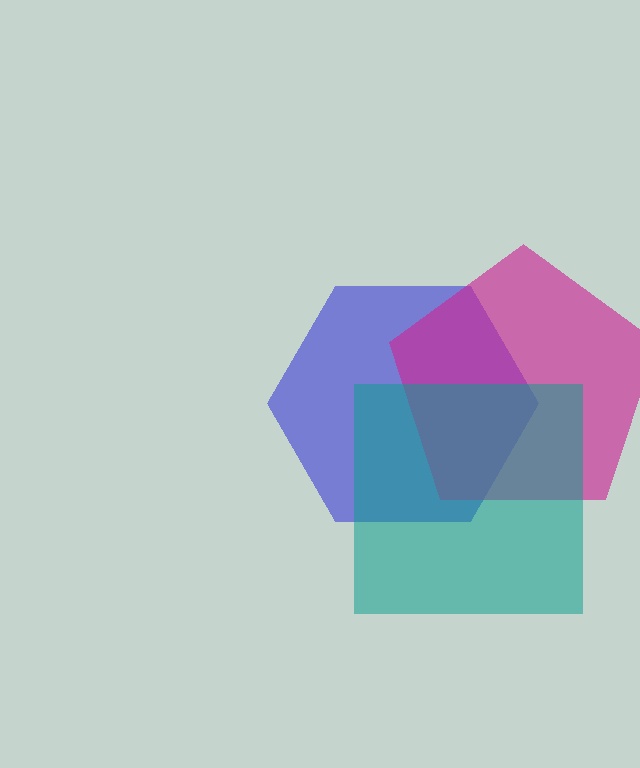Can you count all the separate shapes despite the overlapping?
Yes, there are 3 separate shapes.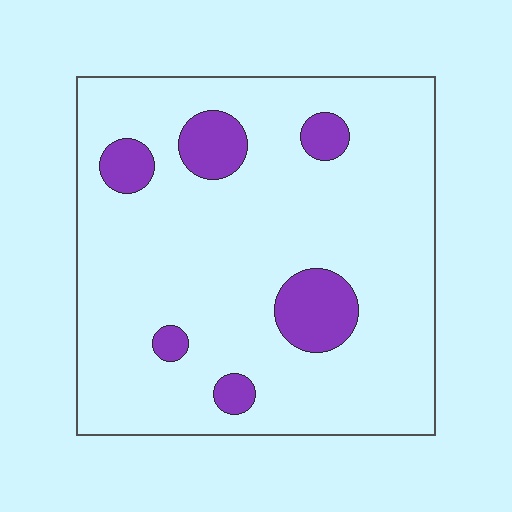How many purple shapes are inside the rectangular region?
6.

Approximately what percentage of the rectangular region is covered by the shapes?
Approximately 15%.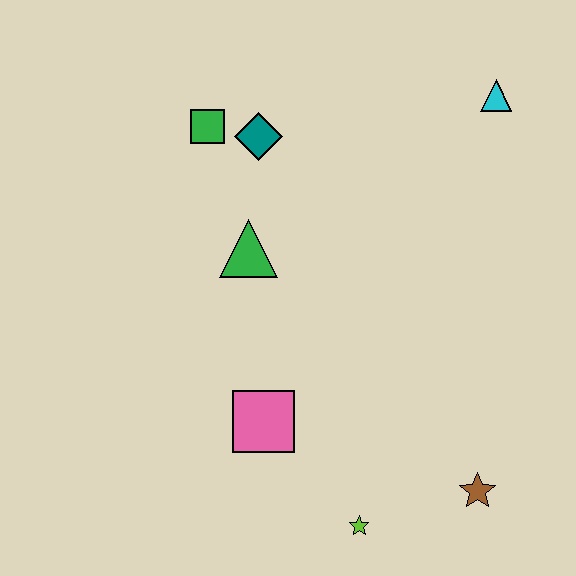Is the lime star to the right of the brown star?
No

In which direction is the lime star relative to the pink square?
The lime star is below the pink square.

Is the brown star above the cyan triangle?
No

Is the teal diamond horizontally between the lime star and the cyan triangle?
No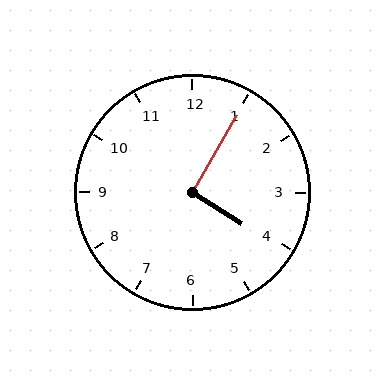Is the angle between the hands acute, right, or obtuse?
It is right.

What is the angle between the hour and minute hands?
Approximately 92 degrees.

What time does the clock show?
4:05.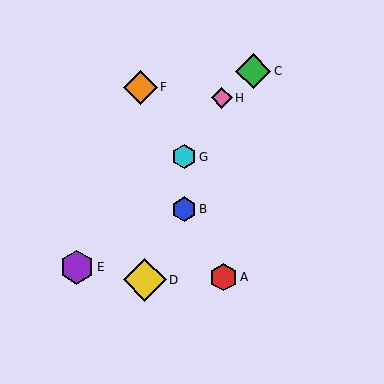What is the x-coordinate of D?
Object D is at x≈145.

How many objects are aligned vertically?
2 objects (B, G) are aligned vertically.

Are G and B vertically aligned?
Yes, both are at x≈184.